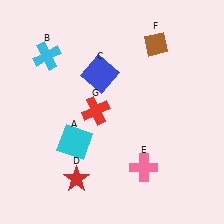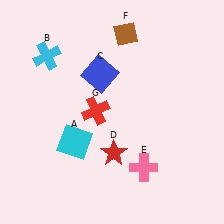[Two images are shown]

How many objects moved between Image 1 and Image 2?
2 objects moved between the two images.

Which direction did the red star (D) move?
The red star (D) moved right.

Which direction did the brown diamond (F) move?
The brown diamond (F) moved left.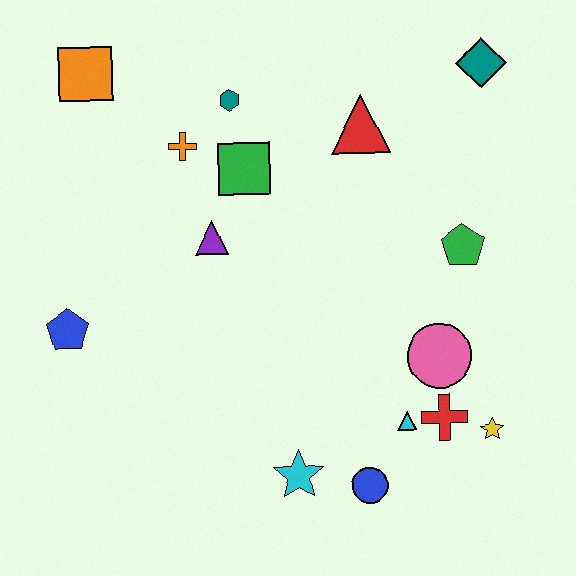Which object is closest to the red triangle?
The green square is closest to the red triangle.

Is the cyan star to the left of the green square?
No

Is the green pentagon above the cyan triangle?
Yes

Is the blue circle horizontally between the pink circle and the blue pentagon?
Yes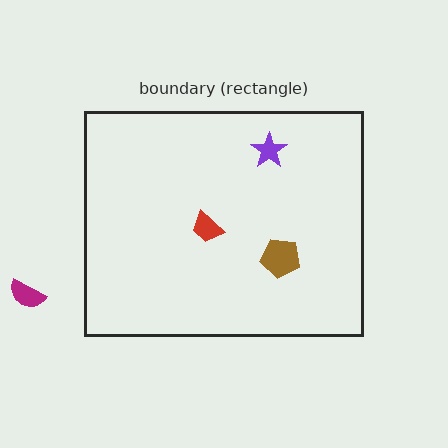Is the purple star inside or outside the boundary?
Inside.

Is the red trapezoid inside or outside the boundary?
Inside.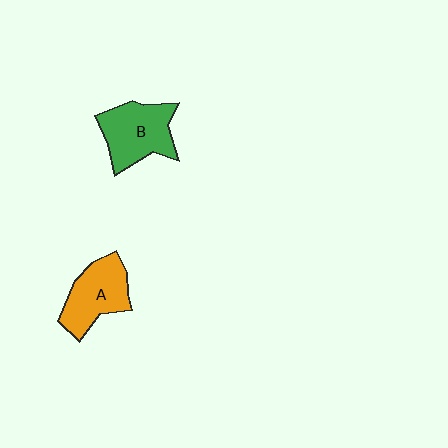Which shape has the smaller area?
Shape A (orange).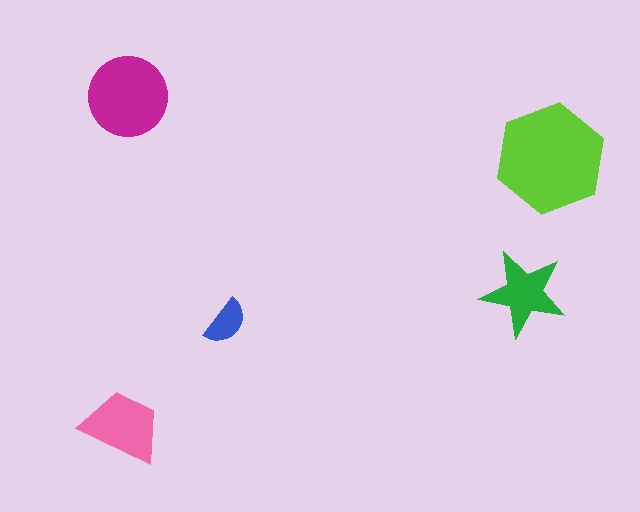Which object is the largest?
The lime hexagon.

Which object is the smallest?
The blue semicircle.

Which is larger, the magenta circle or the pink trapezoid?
The magenta circle.